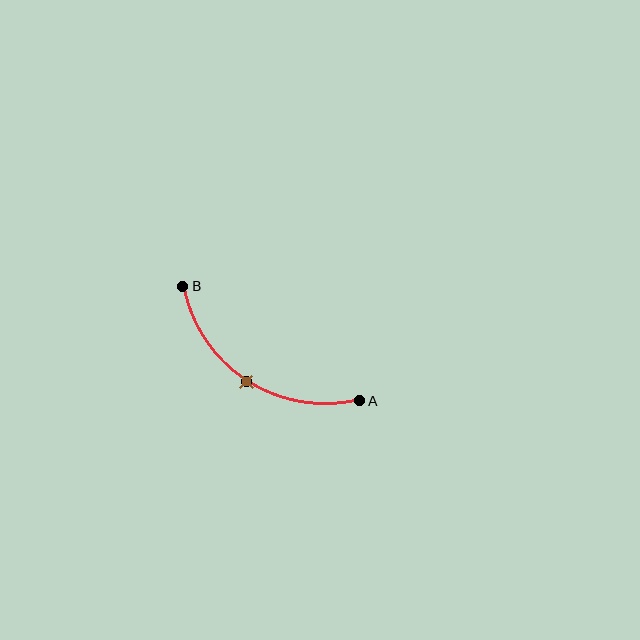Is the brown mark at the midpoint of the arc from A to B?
Yes. The brown mark lies on the arc at equal arc-length from both A and B — it is the arc midpoint.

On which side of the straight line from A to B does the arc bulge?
The arc bulges below the straight line connecting A and B.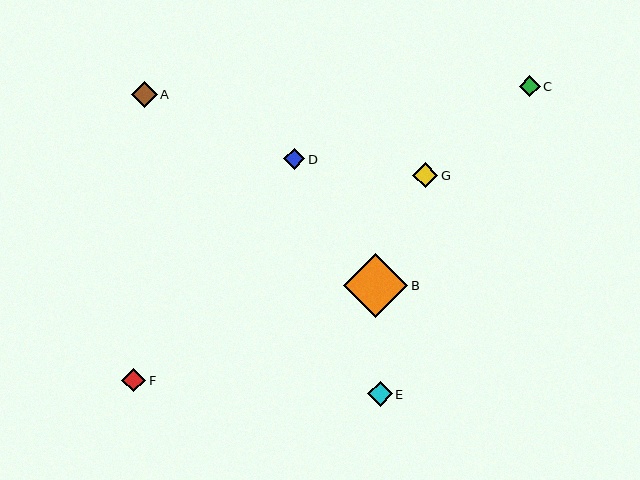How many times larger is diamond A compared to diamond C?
Diamond A is approximately 1.2 times the size of diamond C.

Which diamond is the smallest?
Diamond D is the smallest with a size of approximately 21 pixels.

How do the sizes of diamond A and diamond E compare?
Diamond A and diamond E are approximately the same size.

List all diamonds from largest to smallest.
From largest to smallest: B, A, G, E, F, C, D.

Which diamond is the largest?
Diamond B is the largest with a size of approximately 64 pixels.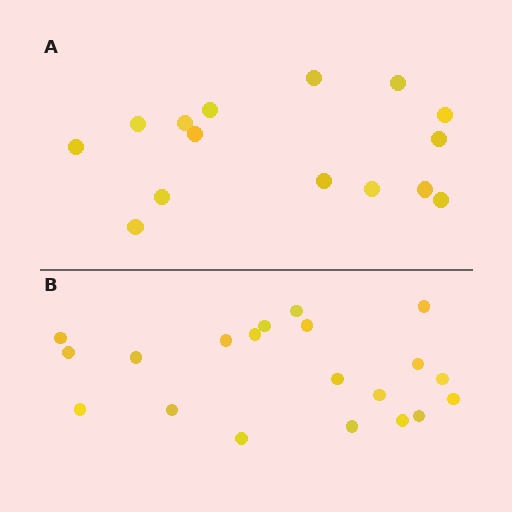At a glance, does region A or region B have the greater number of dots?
Region B (the bottom region) has more dots.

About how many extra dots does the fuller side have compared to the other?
Region B has about 5 more dots than region A.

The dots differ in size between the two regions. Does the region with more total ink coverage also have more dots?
No. Region A has more total ink coverage because its dots are larger, but region B actually contains more individual dots. Total area can be misleading — the number of items is what matters here.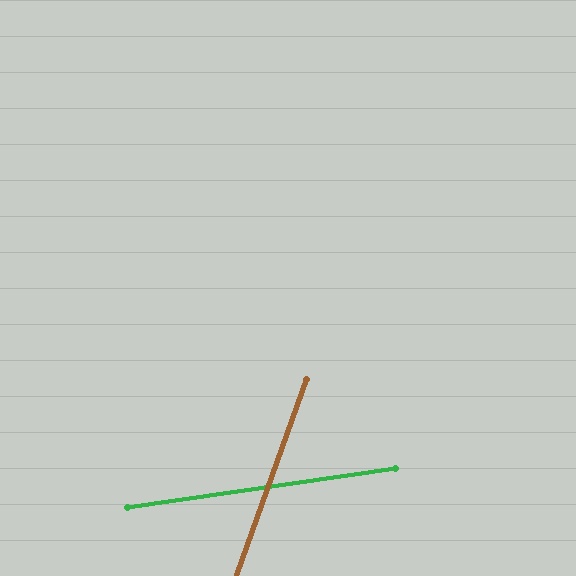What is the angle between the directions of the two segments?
Approximately 62 degrees.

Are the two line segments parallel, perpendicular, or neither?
Neither parallel nor perpendicular — they differ by about 62°.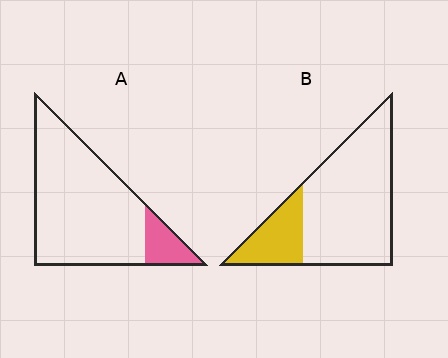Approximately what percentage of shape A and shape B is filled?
A is approximately 15% and B is approximately 25%.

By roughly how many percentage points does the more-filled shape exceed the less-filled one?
By roughly 10 percentage points (B over A).